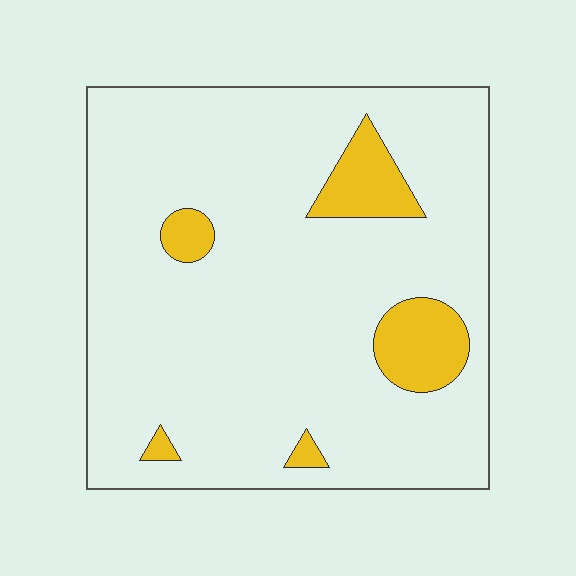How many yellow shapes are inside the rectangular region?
5.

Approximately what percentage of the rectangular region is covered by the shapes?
Approximately 10%.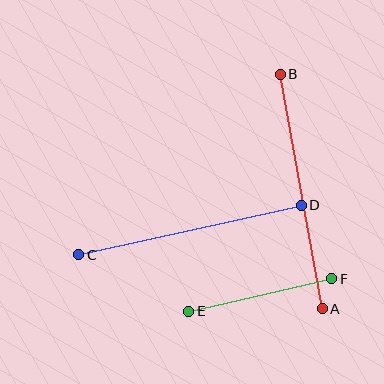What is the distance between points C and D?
The distance is approximately 228 pixels.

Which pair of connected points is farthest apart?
Points A and B are farthest apart.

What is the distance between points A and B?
The distance is approximately 238 pixels.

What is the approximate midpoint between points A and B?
The midpoint is at approximately (301, 192) pixels.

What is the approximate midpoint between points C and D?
The midpoint is at approximately (190, 230) pixels.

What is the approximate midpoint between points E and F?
The midpoint is at approximately (260, 295) pixels.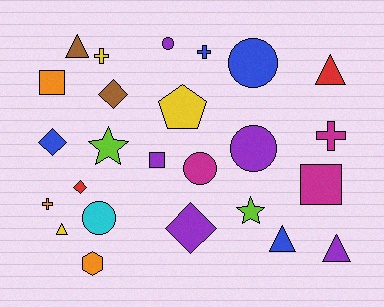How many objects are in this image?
There are 25 objects.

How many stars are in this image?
There are 2 stars.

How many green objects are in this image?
There are no green objects.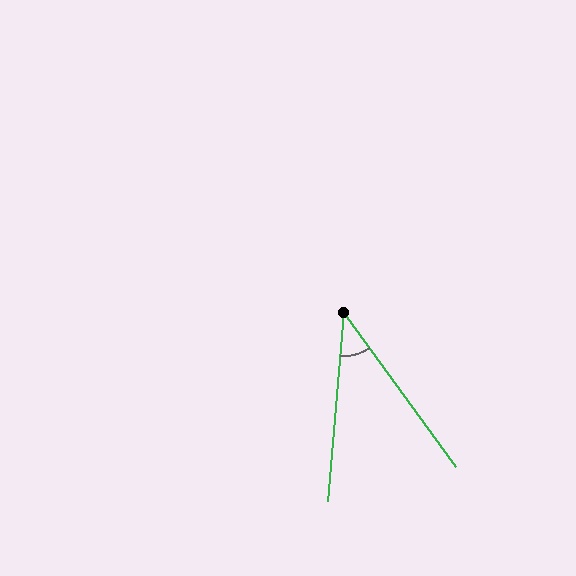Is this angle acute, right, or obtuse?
It is acute.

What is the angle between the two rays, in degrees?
Approximately 41 degrees.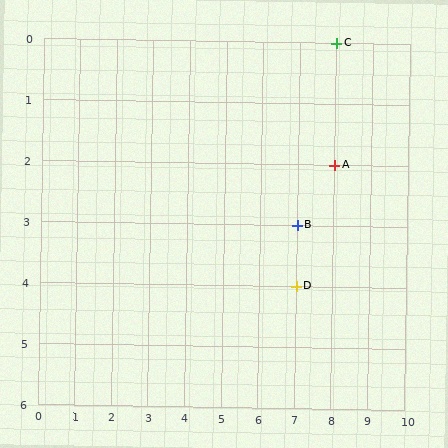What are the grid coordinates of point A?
Point A is at grid coordinates (8, 2).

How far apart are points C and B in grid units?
Points C and B are 1 column and 3 rows apart (about 3.2 grid units diagonally).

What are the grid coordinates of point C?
Point C is at grid coordinates (8, 0).